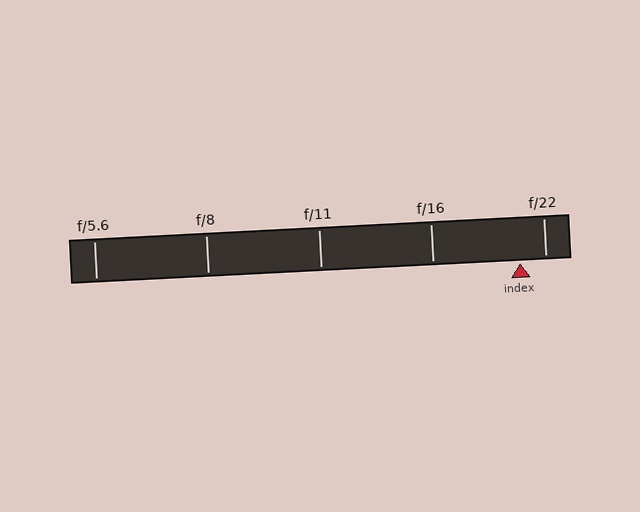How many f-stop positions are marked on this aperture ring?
There are 5 f-stop positions marked.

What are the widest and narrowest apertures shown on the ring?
The widest aperture shown is f/5.6 and the narrowest is f/22.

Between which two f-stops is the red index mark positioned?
The index mark is between f/16 and f/22.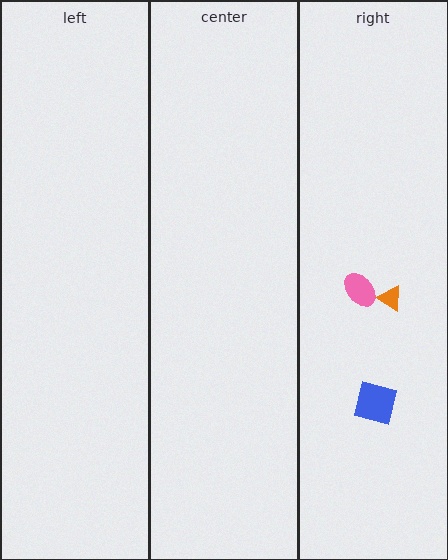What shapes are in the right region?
The blue square, the pink ellipse, the orange triangle.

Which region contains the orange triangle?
The right region.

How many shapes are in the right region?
3.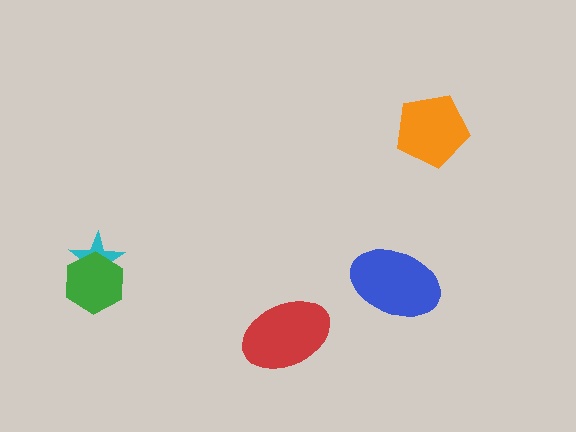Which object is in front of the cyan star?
The green hexagon is in front of the cyan star.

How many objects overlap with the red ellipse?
0 objects overlap with the red ellipse.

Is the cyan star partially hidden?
Yes, it is partially covered by another shape.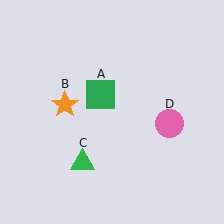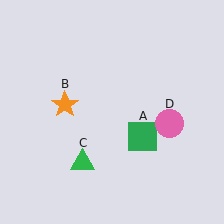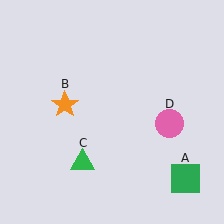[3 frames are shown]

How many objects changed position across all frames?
1 object changed position: green square (object A).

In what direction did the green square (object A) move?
The green square (object A) moved down and to the right.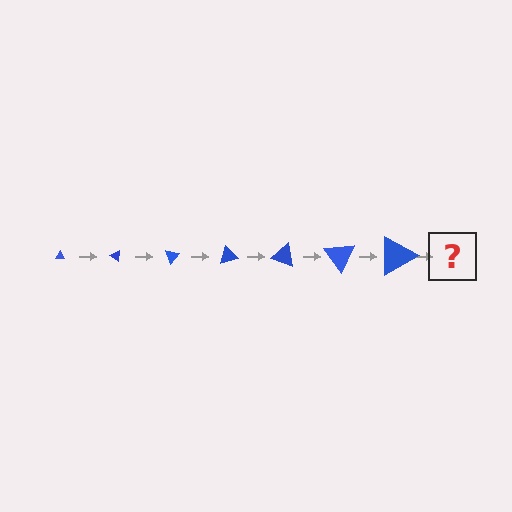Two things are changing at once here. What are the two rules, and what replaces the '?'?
The two rules are that the triangle grows larger each step and it rotates 35 degrees each step. The '?' should be a triangle, larger than the previous one and rotated 245 degrees from the start.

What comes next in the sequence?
The next element should be a triangle, larger than the previous one and rotated 245 degrees from the start.